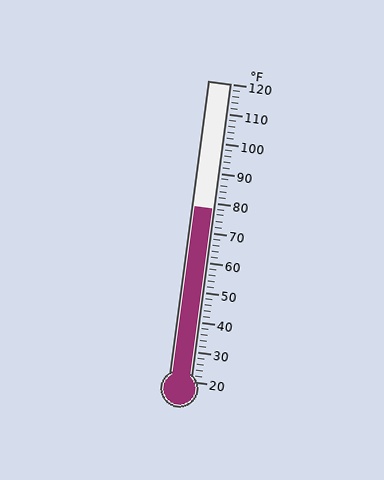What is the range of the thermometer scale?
The thermometer scale ranges from 20°F to 120°F.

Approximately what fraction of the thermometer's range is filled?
The thermometer is filled to approximately 60% of its range.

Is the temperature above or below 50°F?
The temperature is above 50°F.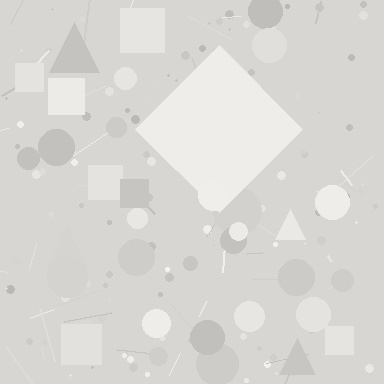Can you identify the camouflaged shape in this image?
The camouflaged shape is a diamond.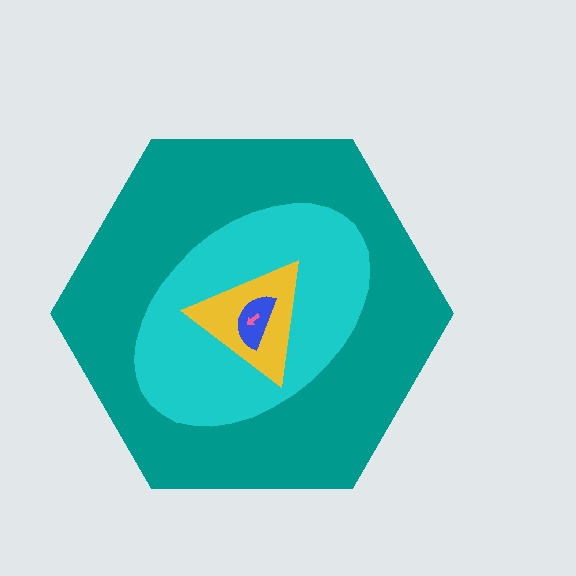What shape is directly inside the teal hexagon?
The cyan ellipse.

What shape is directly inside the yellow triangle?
The blue semicircle.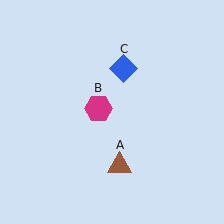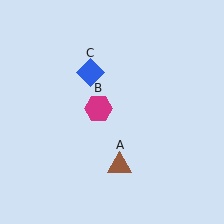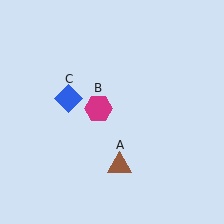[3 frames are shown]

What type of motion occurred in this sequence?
The blue diamond (object C) rotated counterclockwise around the center of the scene.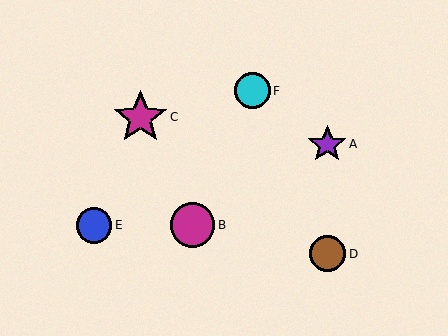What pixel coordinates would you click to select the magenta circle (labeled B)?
Click at (193, 225) to select the magenta circle B.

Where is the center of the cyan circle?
The center of the cyan circle is at (252, 91).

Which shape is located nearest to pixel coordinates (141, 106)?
The magenta star (labeled C) at (140, 117) is nearest to that location.